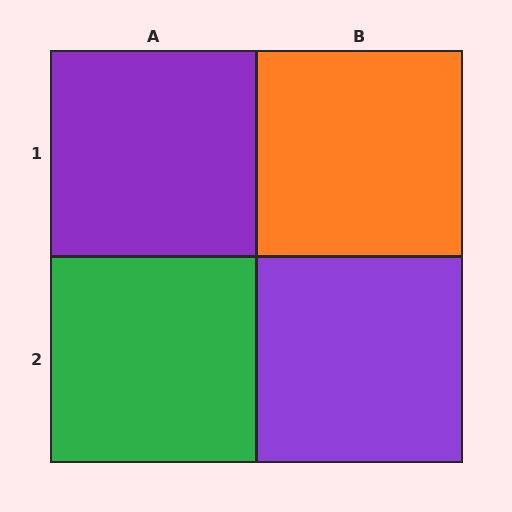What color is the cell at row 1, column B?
Orange.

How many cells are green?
1 cell is green.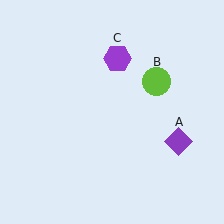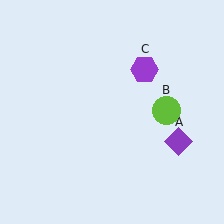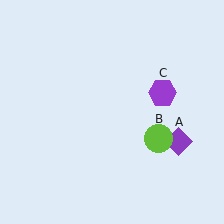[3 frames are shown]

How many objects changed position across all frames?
2 objects changed position: lime circle (object B), purple hexagon (object C).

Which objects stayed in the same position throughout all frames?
Purple diamond (object A) remained stationary.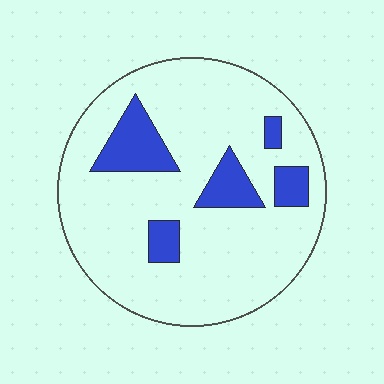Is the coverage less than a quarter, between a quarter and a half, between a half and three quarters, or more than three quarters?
Less than a quarter.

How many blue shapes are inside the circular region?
5.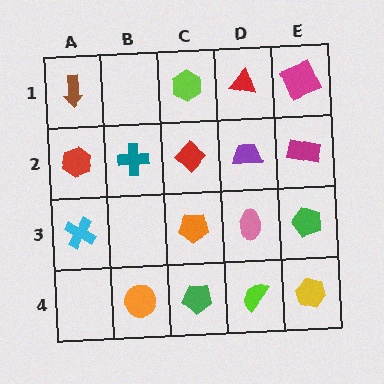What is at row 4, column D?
A lime semicircle.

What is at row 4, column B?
An orange circle.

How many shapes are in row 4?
4 shapes.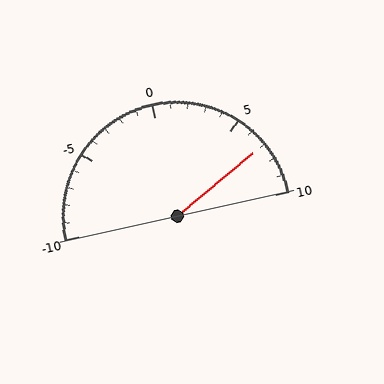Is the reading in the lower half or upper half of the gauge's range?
The reading is in the upper half of the range (-10 to 10).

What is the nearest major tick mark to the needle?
The nearest major tick mark is 5.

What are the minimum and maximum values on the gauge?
The gauge ranges from -10 to 10.